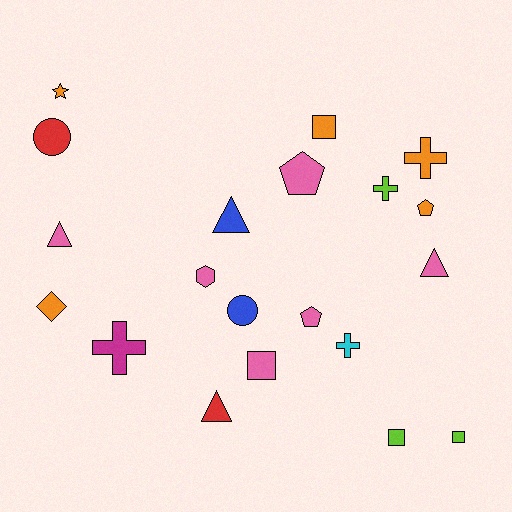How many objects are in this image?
There are 20 objects.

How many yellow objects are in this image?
There are no yellow objects.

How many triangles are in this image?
There are 4 triangles.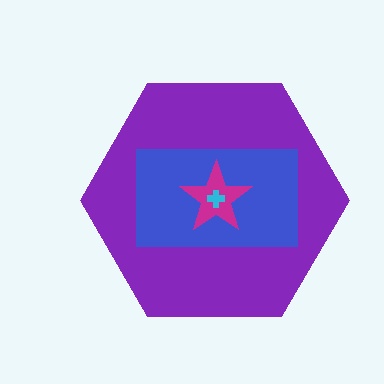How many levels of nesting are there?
4.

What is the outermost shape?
The purple hexagon.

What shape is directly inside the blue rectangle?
The magenta star.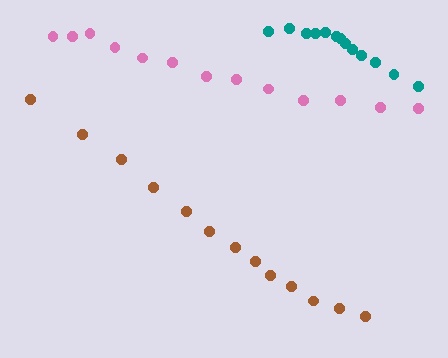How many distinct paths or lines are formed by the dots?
There are 3 distinct paths.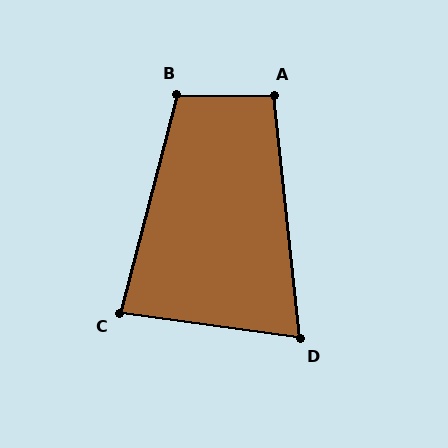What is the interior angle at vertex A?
Approximately 97 degrees (obtuse).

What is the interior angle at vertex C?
Approximately 83 degrees (acute).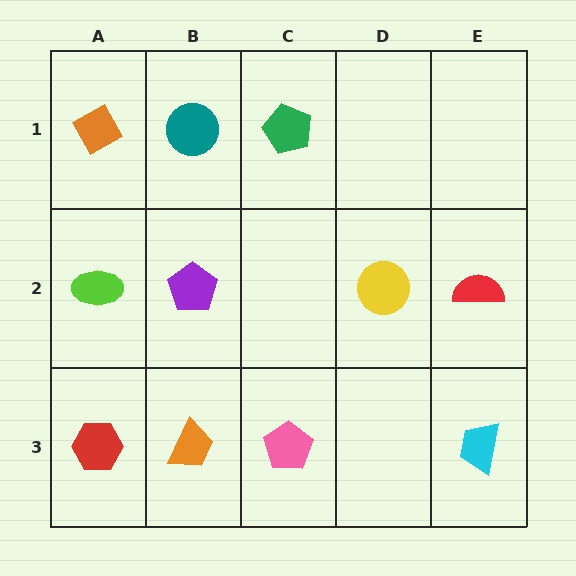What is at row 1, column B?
A teal circle.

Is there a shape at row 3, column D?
No, that cell is empty.